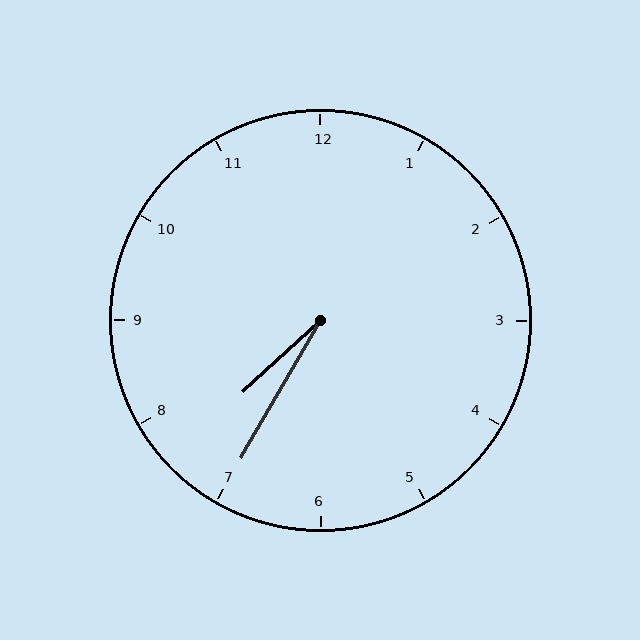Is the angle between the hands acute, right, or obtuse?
It is acute.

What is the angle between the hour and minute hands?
Approximately 18 degrees.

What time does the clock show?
7:35.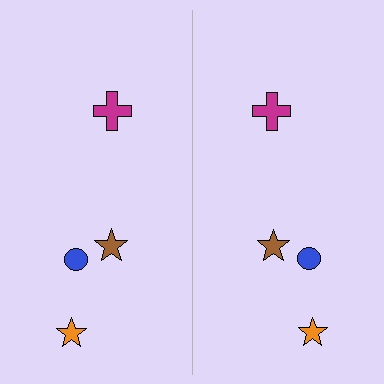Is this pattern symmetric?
Yes, this pattern has bilateral (reflection) symmetry.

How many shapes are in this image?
There are 8 shapes in this image.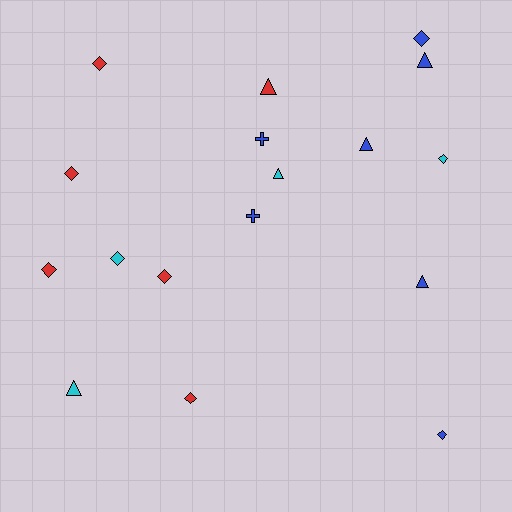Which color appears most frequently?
Blue, with 7 objects.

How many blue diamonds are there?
There are 2 blue diamonds.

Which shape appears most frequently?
Diamond, with 9 objects.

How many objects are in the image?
There are 17 objects.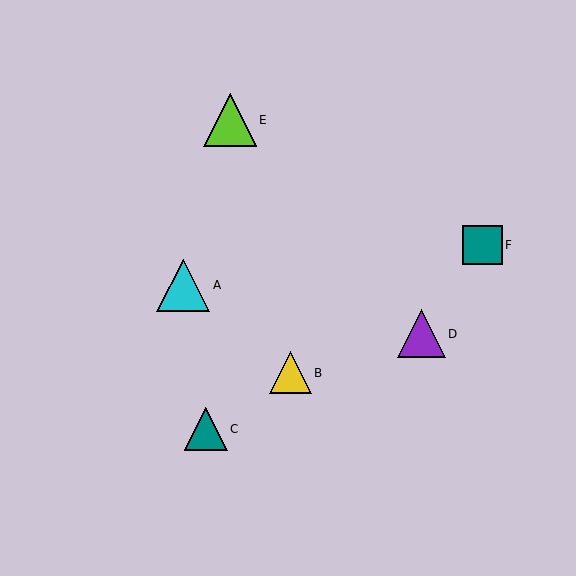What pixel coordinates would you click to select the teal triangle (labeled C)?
Click at (206, 429) to select the teal triangle C.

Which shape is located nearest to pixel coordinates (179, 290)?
The cyan triangle (labeled A) at (183, 285) is nearest to that location.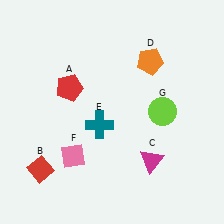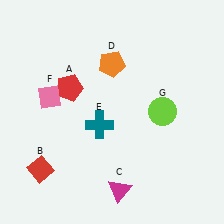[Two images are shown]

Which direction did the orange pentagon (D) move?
The orange pentagon (D) moved left.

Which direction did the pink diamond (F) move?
The pink diamond (F) moved up.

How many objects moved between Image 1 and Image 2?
3 objects moved between the two images.